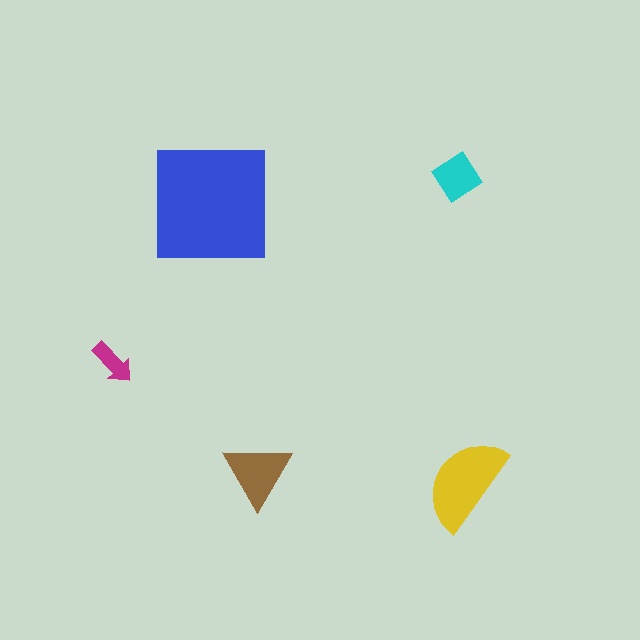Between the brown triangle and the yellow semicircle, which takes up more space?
The yellow semicircle.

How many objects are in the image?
There are 5 objects in the image.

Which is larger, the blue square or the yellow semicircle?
The blue square.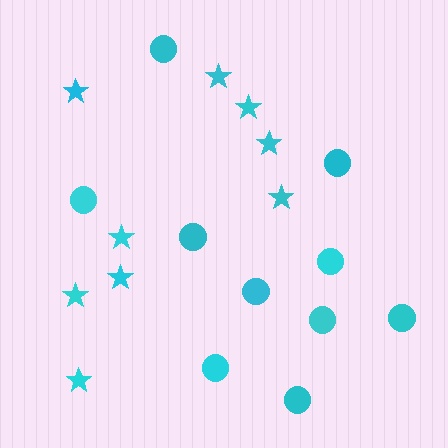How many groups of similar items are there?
There are 2 groups: one group of circles (10) and one group of stars (9).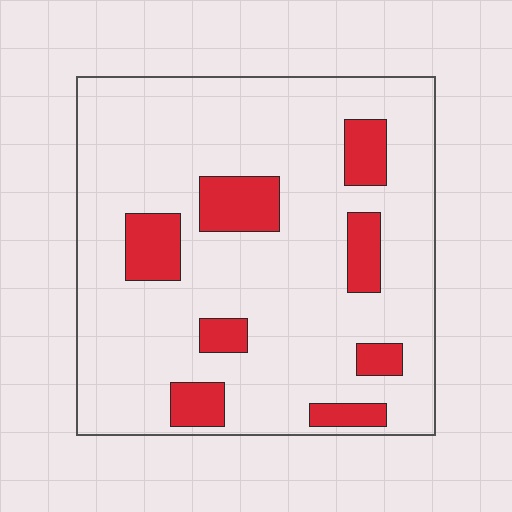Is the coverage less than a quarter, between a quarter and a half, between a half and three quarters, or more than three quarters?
Less than a quarter.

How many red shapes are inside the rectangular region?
8.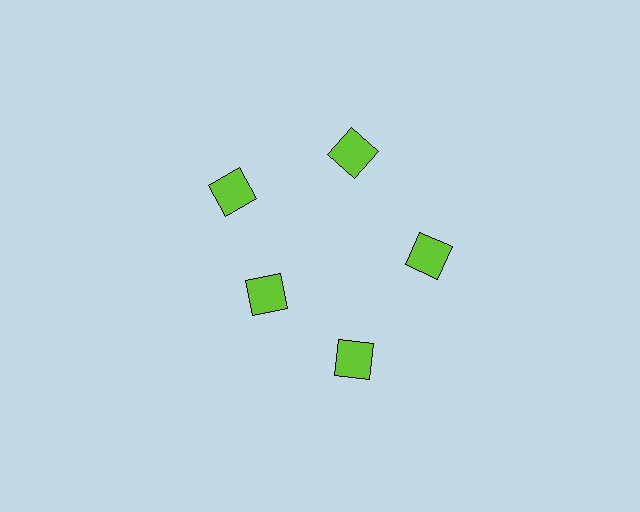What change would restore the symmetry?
The symmetry would be restored by moving it outward, back onto the ring so that all 5 squares sit at equal angles and equal distance from the center.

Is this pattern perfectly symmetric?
No. The 5 lime squares are arranged in a ring, but one element near the 8 o'clock position is pulled inward toward the center, breaking the 5-fold rotational symmetry.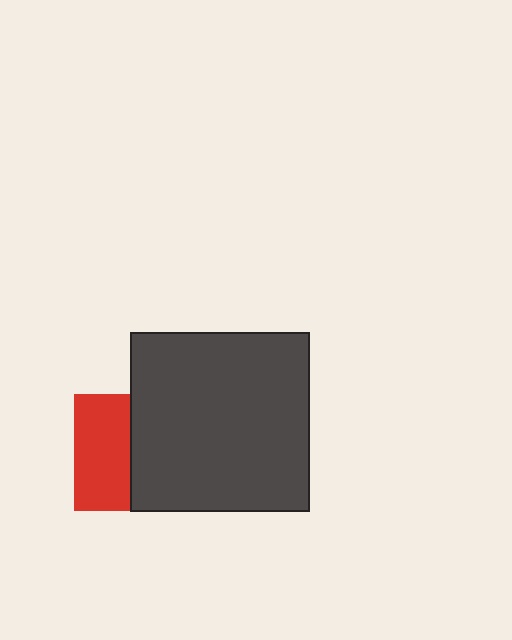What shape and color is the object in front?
The object in front is a dark gray square.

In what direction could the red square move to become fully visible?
The red square could move left. That would shift it out from behind the dark gray square entirely.